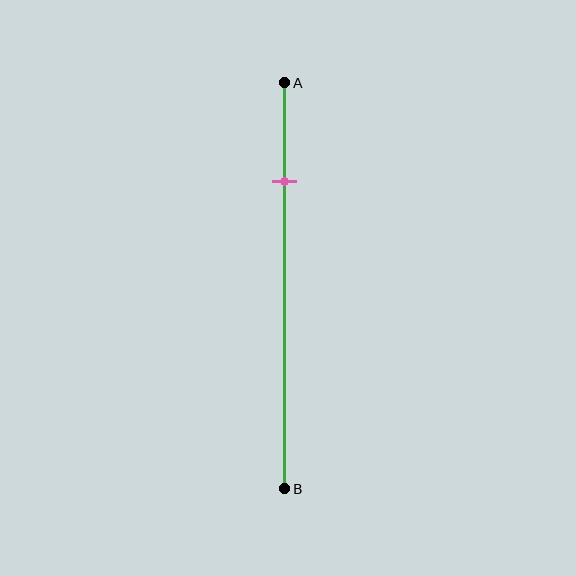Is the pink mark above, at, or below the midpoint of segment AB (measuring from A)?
The pink mark is above the midpoint of segment AB.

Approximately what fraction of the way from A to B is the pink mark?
The pink mark is approximately 25% of the way from A to B.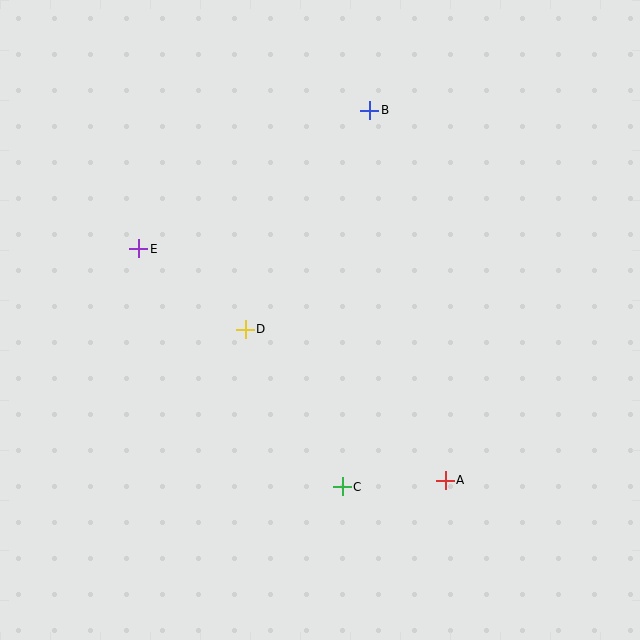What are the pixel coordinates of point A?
Point A is at (445, 481).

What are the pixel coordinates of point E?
Point E is at (139, 249).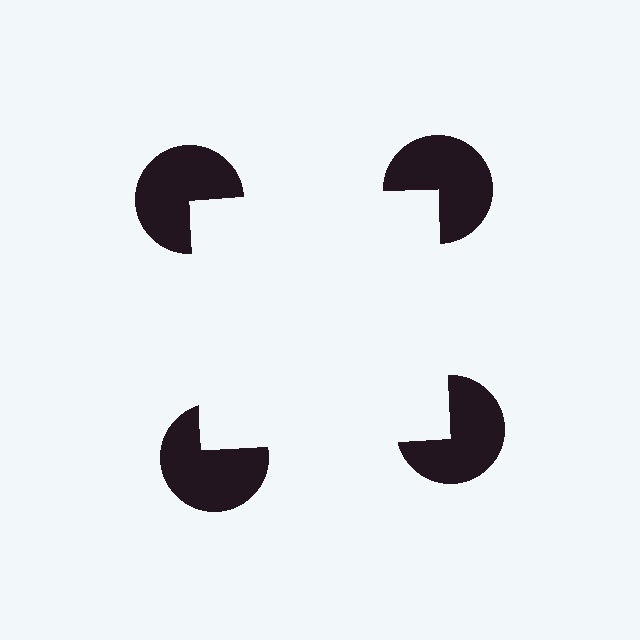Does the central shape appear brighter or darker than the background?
It typically appears slightly brighter than the background, even though no actual brightness change is drawn.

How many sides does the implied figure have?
4 sides.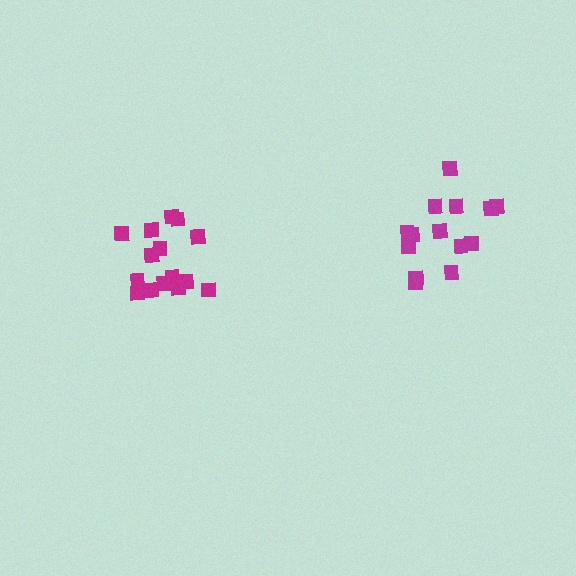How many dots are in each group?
Group 1: 14 dots, Group 2: 15 dots (29 total).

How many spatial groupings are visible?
There are 2 spatial groupings.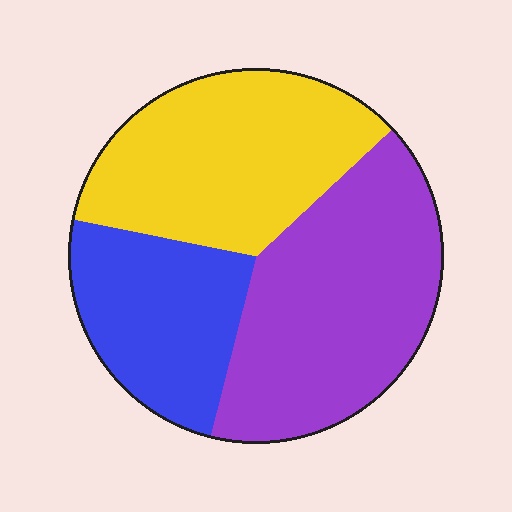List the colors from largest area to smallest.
From largest to smallest: purple, yellow, blue.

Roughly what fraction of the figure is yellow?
Yellow takes up between a quarter and a half of the figure.